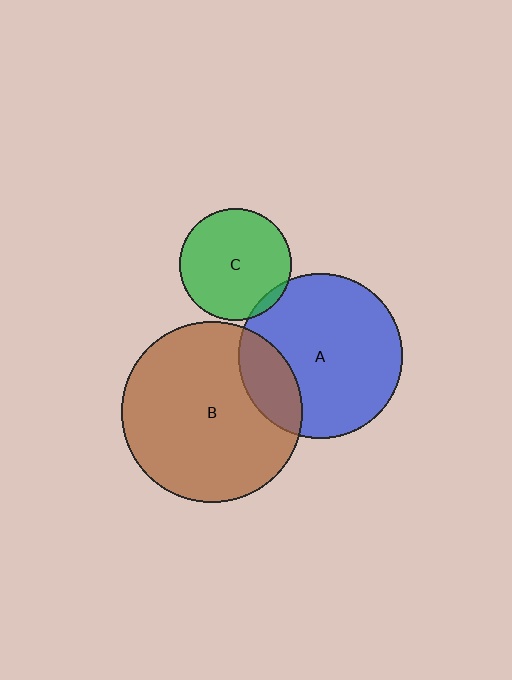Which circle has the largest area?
Circle B (brown).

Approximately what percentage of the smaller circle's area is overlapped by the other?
Approximately 20%.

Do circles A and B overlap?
Yes.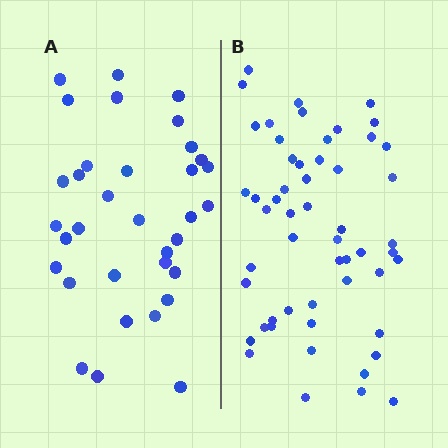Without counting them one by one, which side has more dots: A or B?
Region B (the right region) has more dots.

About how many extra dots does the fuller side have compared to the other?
Region B has approximately 20 more dots than region A.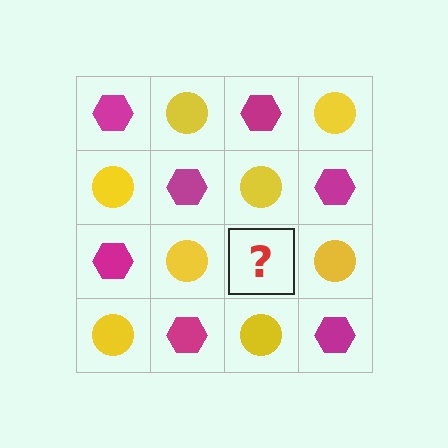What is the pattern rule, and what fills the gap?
The rule is that it alternates magenta hexagon and yellow circle in a checkerboard pattern. The gap should be filled with a magenta hexagon.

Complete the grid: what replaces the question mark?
The question mark should be replaced with a magenta hexagon.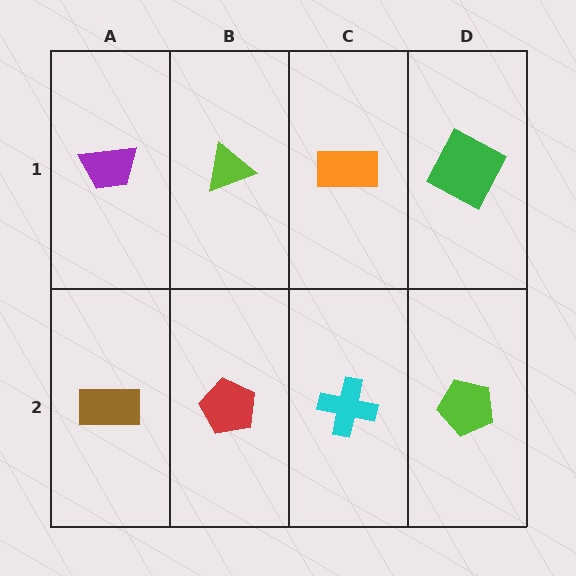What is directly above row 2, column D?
A green square.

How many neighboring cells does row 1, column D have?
2.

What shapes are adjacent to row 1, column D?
A lime pentagon (row 2, column D), an orange rectangle (row 1, column C).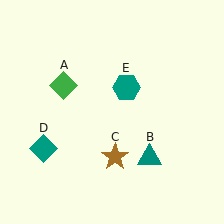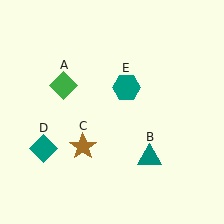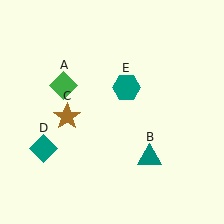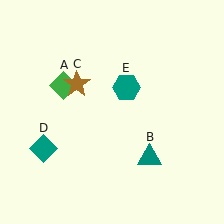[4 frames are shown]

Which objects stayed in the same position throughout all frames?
Green diamond (object A) and teal triangle (object B) and teal diamond (object D) and teal hexagon (object E) remained stationary.